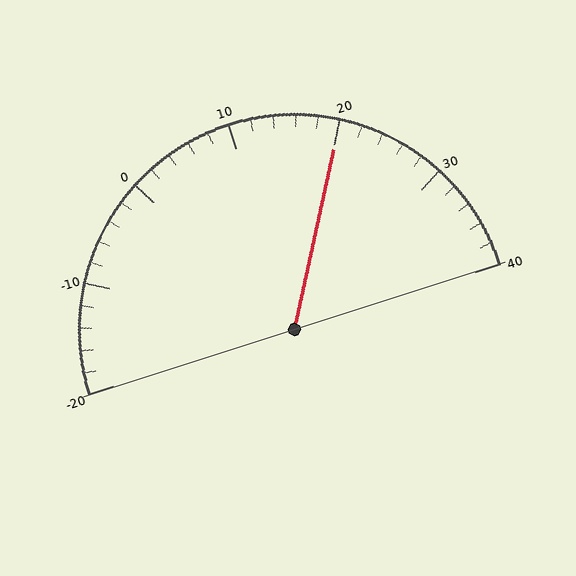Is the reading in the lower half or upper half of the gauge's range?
The reading is in the upper half of the range (-20 to 40).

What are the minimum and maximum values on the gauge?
The gauge ranges from -20 to 40.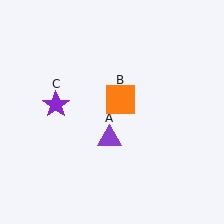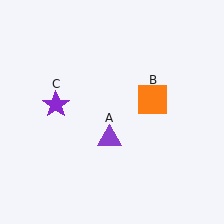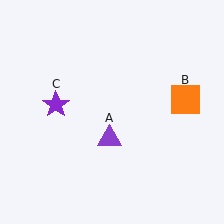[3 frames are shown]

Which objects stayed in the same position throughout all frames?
Purple triangle (object A) and purple star (object C) remained stationary.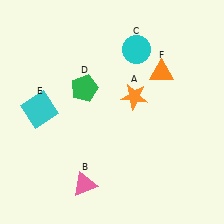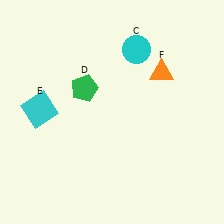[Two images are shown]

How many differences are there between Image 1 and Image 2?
There are 2 differences between the two images.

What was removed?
The orange star (A), the pink triangle (B) were removed in Image 2.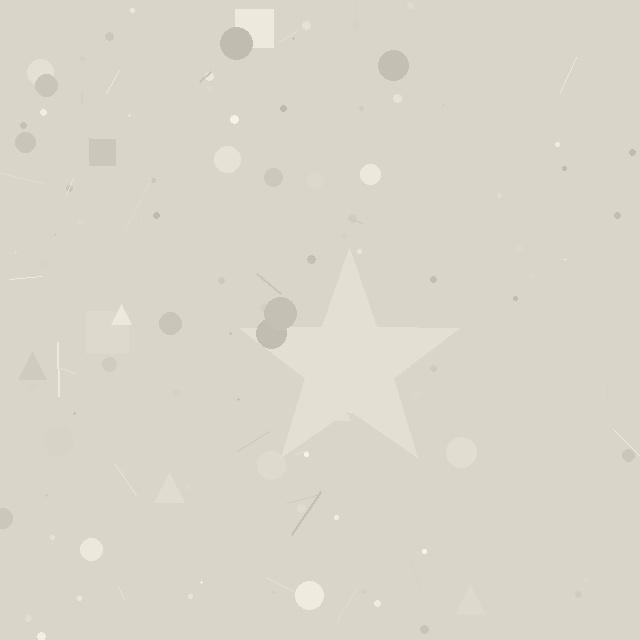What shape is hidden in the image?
A star is hidden in the image.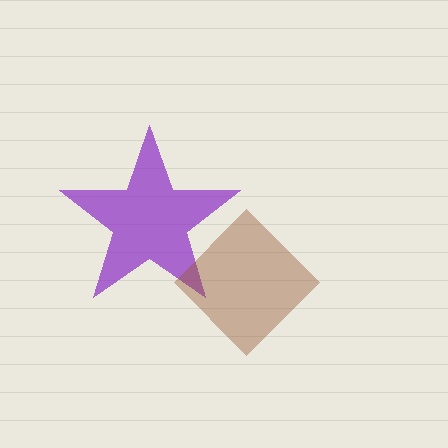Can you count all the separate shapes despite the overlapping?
Yes, there are 2 separate shapes.